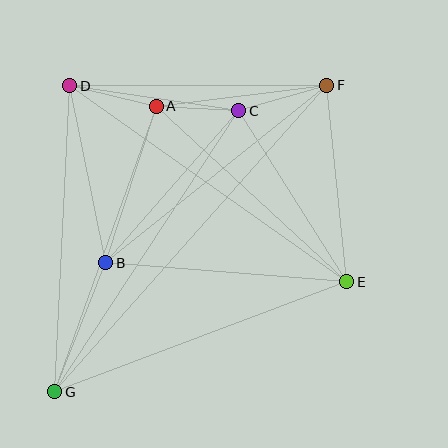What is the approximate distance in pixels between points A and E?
The distance between A and E is approximately 259 pixels.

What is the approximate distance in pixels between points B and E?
The distance between B and E is approximately 242 pixels.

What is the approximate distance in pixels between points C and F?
The distance between C and F is approximately 92 pixels.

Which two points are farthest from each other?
Points F and G are farthest from each other.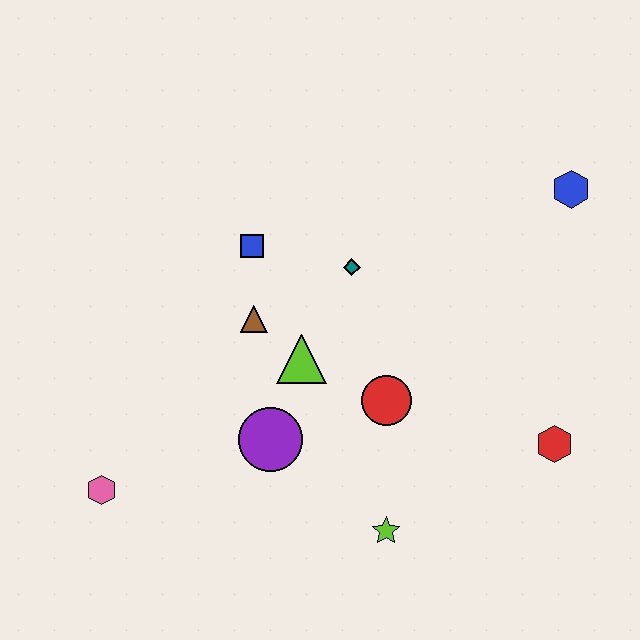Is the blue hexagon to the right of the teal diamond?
Yes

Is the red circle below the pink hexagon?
No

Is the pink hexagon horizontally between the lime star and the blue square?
No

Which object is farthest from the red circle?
The pink hexagon is farthest from the red circle.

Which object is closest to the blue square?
The brown triangle is closest to the blue square.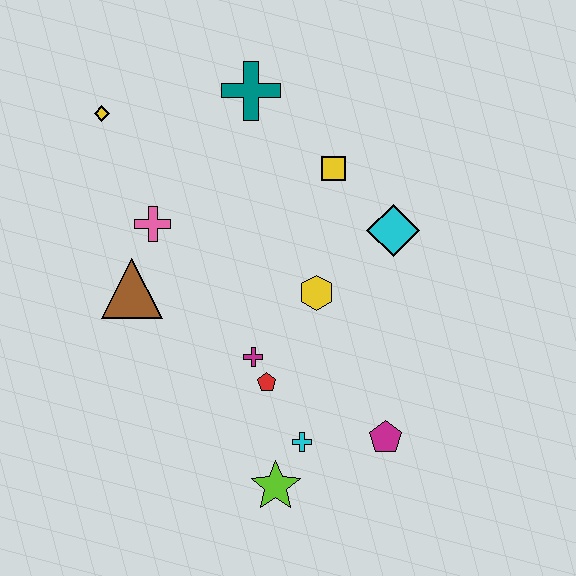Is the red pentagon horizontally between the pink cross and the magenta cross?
No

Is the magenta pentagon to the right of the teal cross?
Yes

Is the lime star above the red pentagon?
No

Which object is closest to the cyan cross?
The lime star is closest to the cyan cross.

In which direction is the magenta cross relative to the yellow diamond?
The magenta cross is below the yellow diamond.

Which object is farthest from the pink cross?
The magenta pentagon is farthest from the pink cross.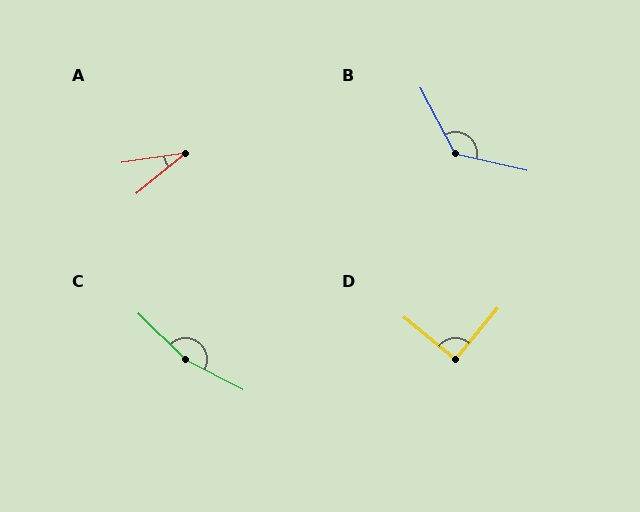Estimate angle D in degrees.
Approximately 90 degrees.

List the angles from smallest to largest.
A (30°), D (90°), B (131°), C (163°).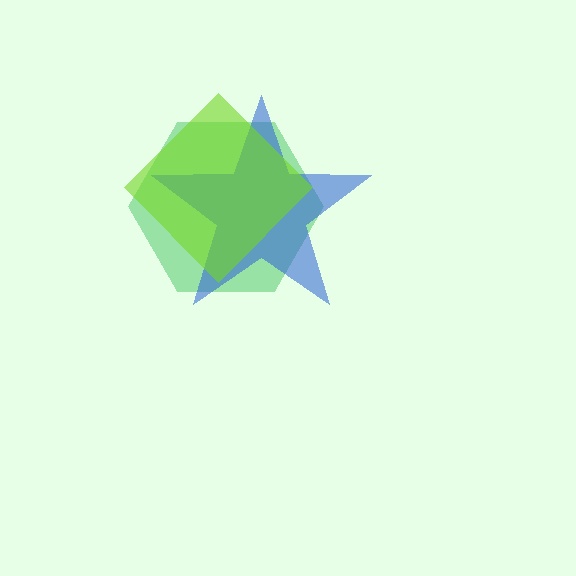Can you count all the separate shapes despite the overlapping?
Yes, there are 3 separate shapes.